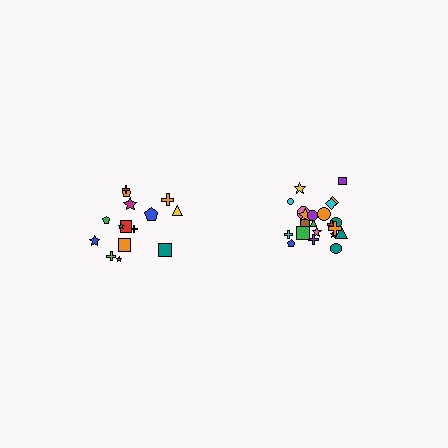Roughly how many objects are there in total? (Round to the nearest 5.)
Roughly 35 objects in total.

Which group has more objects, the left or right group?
The right group.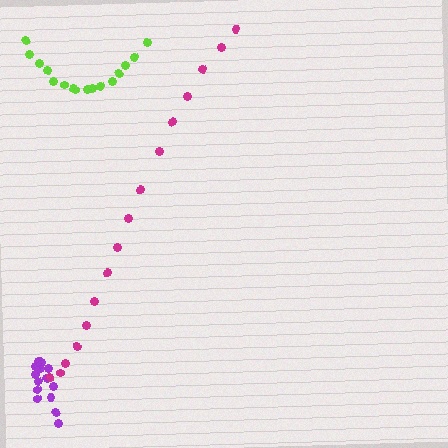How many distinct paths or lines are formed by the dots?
There are 3 distinct paths.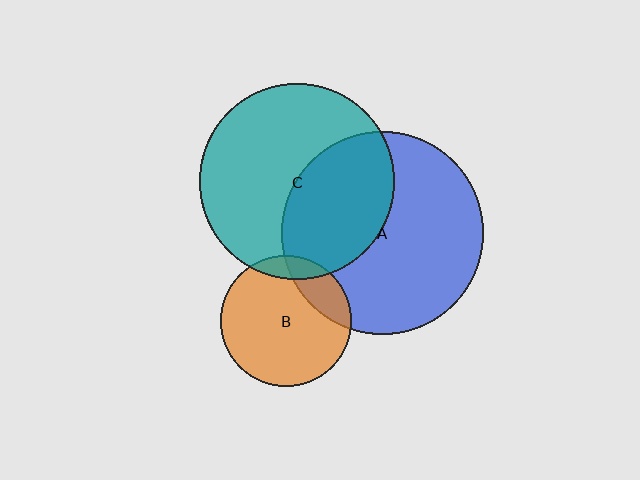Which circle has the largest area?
Circle A (blue).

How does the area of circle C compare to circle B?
Approximately 2.2 times.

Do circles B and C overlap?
Yes.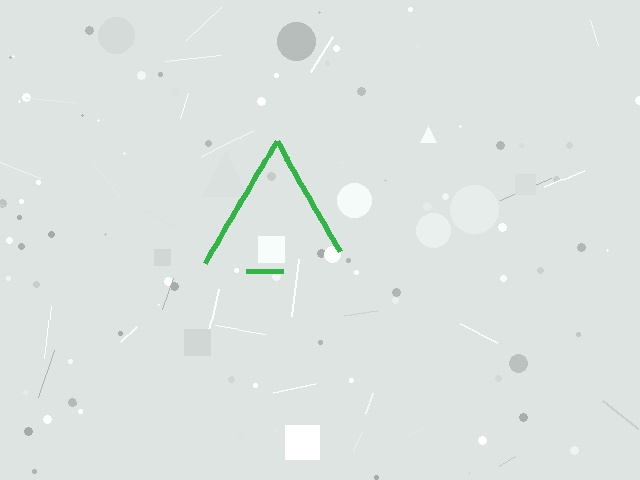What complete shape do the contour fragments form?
The contour fragments form a triangle.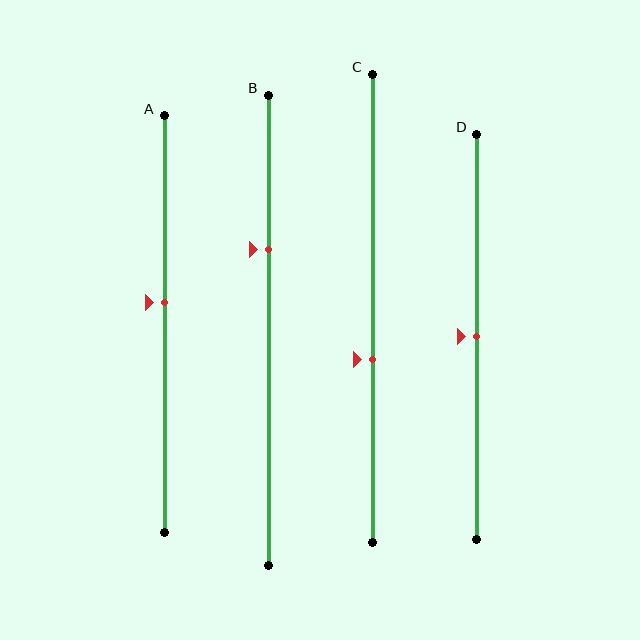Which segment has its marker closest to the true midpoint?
Segment D has its marker closest to the true midpoint.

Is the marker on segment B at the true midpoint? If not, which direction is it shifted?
No, the marker on segment B is shifted upward by about 17% of the segment length.